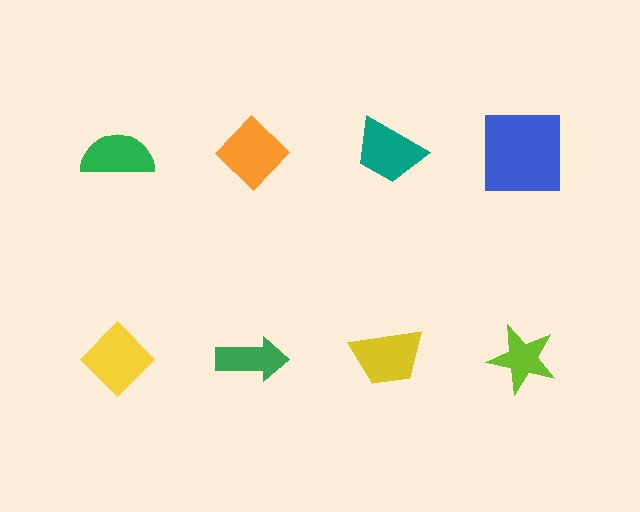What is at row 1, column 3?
A teal trapezoid.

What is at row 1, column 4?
A blue square.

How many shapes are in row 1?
4 shapes.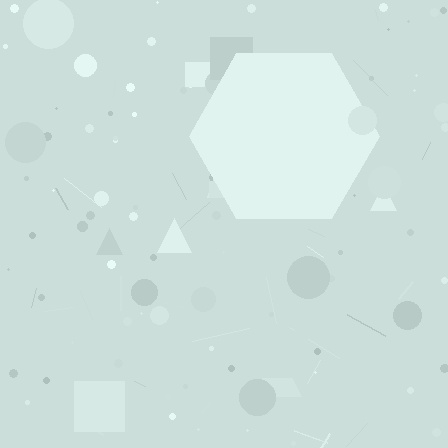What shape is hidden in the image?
A hexagon is hidden in the image.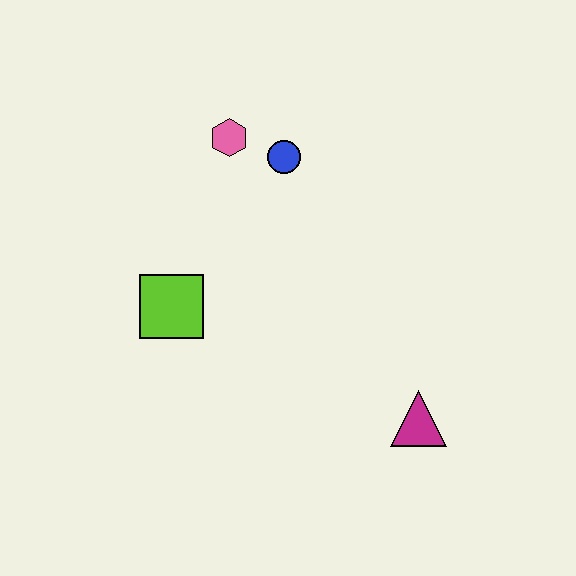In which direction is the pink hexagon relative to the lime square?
The pink hexagon is above the lime square.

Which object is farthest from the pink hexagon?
The magenta triangle is farthest from the pink hexagon.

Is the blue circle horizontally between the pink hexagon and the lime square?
No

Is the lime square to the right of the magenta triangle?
No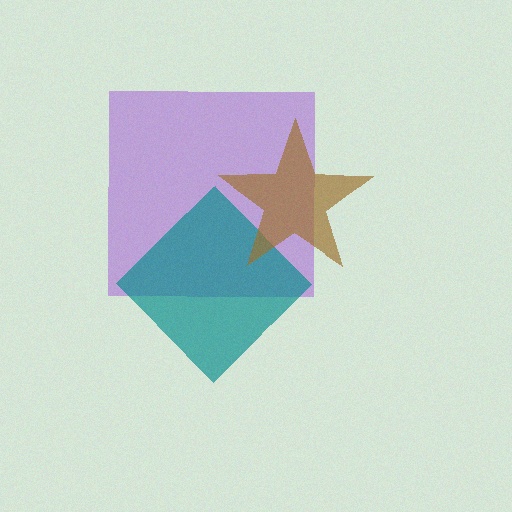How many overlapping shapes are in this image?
There are 3 overlapping shapes in the image.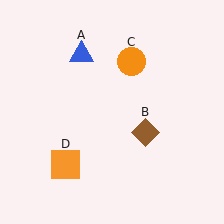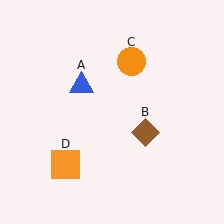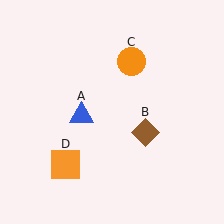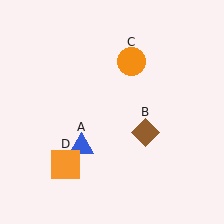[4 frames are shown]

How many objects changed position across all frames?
1 object changed position: blue triangle (object A).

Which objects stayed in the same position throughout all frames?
Brown diamond (object B) and orange circle (object C) and orange square (object D) remained stationary.